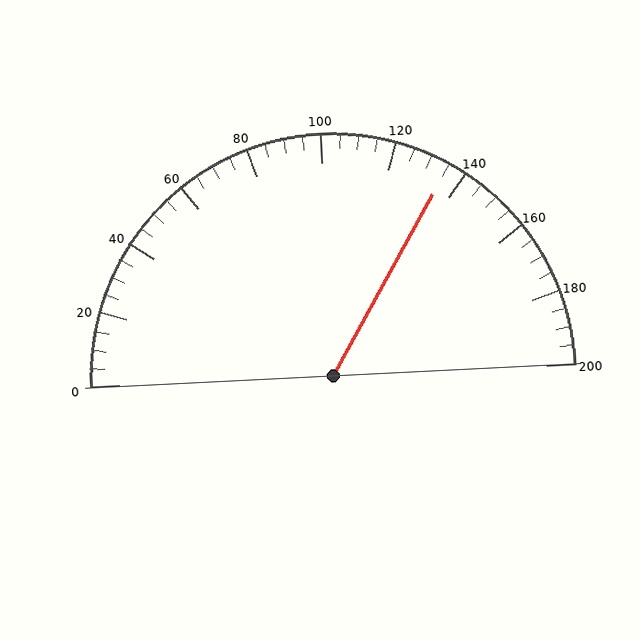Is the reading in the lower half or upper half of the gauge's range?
The reading is in the upper half of the range (0 to 200).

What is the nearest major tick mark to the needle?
The nearest major tick mark is 140.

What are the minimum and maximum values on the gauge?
The gauge ranges from 0 to 200.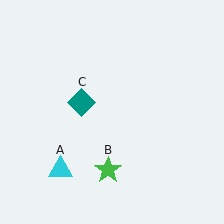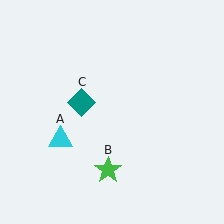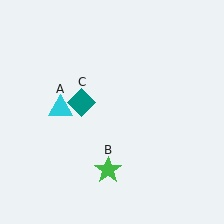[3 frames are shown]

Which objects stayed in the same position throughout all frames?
Green star (object B) and teal diamond (object C) remained stationary.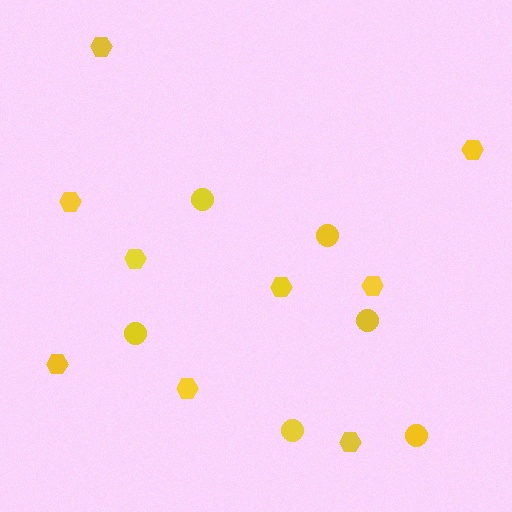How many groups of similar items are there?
There are 2 groups: one group of circles (6) and one group of hexagons (9).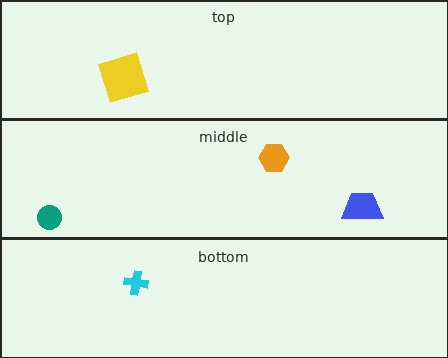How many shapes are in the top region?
1.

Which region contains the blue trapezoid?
The middle region.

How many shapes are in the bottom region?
1.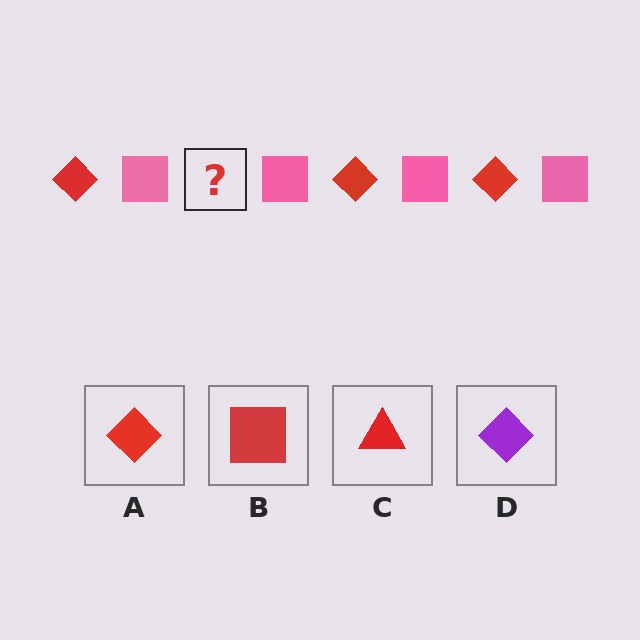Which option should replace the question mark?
Option A.